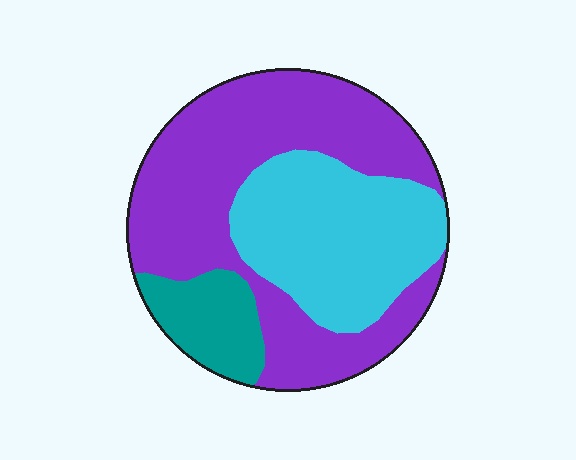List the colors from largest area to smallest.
From largest to smallest: purple, cyan, teal.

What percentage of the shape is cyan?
Cyan covers about 35% of the shape.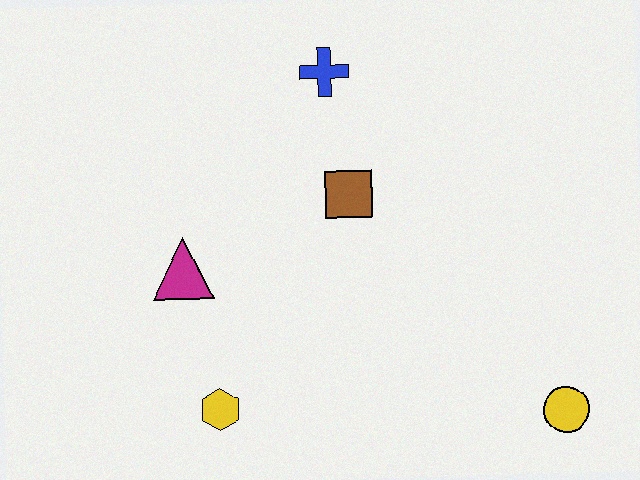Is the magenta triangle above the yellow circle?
Yes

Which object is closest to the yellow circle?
The brown square is closest to the yellow circle.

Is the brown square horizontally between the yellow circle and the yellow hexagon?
Yes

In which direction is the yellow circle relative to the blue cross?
The yellow circle is below the blue cross.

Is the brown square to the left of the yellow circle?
Yes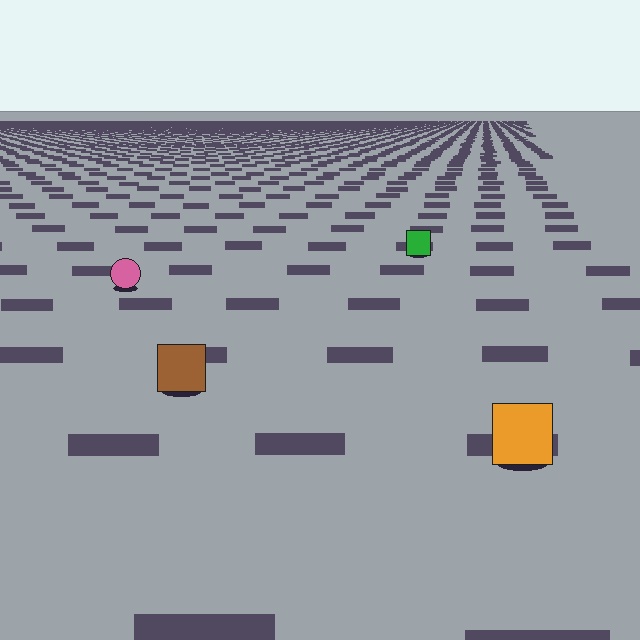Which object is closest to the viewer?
The orange square is closest. The texture marks near it are larger and more spread out.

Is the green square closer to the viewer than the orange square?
No. The orange square is closer — you can tell from the texture gradient: the ground texture is coarser near it.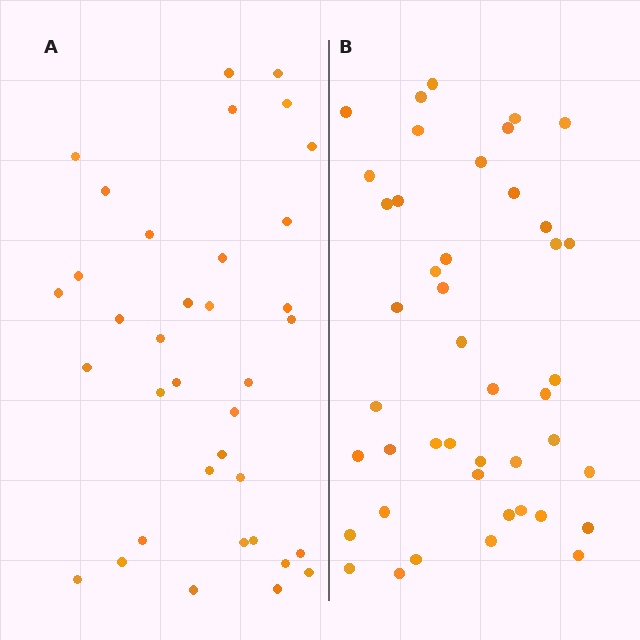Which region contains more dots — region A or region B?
Region B (the right region) has more dots.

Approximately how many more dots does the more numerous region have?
Region B has roughly 8 or so more dots than region A.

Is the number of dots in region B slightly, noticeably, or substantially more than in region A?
Region B has only slightly more — the two regions are fairly close. The ratio is roughly 1.2 to 1.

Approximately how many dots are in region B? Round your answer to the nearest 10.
About 40 dots. (The exact count is 44, which rounds to 40.)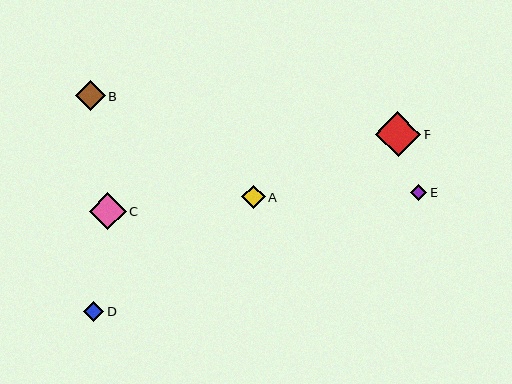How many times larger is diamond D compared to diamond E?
Diamond D is approximately 1.2 times the size of diamond E.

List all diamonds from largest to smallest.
From largest to smallest: F, C, B, A, D, E.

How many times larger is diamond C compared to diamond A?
Diamond C is approximately 1.6 times the size of diamond A.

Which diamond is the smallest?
Diamond E is the smallest with a size of approximately 16 pixels.